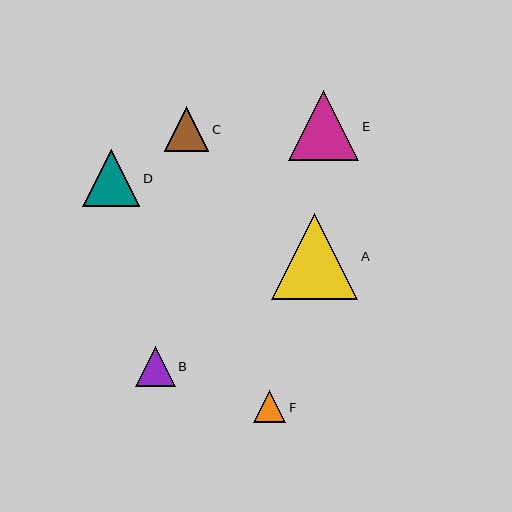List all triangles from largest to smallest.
From largest to smallest: A, E, D, C, B, F.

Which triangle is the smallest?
Triangle F is the smallest with a size of approximately 32 pixels.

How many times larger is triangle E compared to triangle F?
Triangle E is approximately 2.2 times the size of triangle F.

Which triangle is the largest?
Triangle A is the largest with a size of approximately 86 pixels.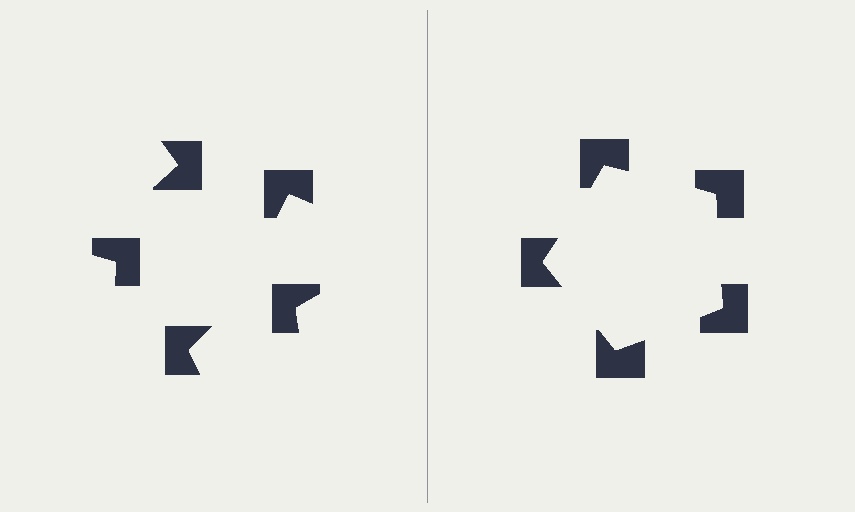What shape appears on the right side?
An illusory pentagon.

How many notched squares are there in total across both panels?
10 — 5 on each side.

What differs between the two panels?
The notched squares are positioned identically on both sides; only the wedge orientations differ. On the right they align to a pentagon; on the left they are misaligned.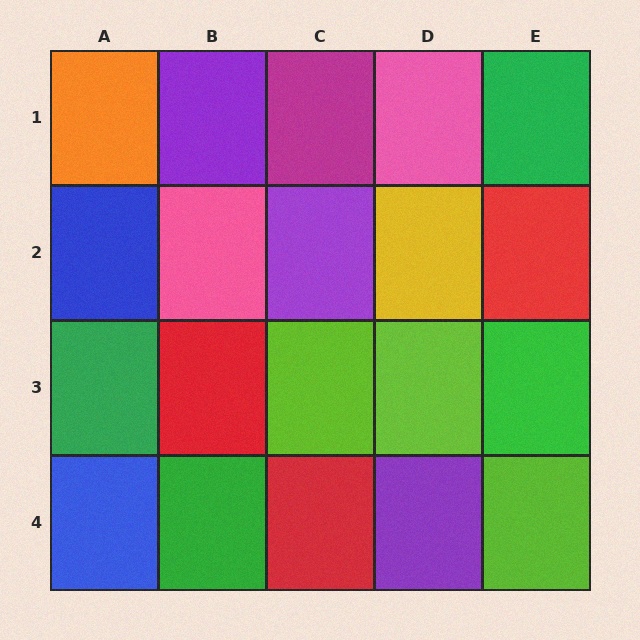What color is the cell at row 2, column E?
Red.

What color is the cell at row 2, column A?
Blue.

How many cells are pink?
2 cells are pink.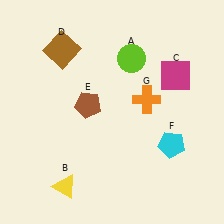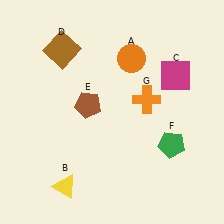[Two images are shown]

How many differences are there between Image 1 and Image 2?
There are 2 differences between the two images.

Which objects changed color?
A changed from lime to orange. F changed from cyan to green.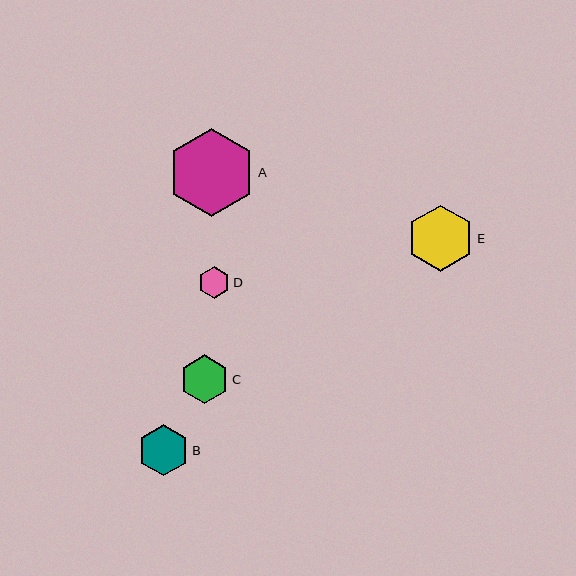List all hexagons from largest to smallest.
From largest to smallest: A, E, B, C, D.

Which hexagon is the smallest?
Hexagon D is the smallest with a size of approximately 32 pixels.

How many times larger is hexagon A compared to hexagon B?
Hexagon A is approximately 1.7 times the size of hexagon B.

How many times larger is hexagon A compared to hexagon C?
Hexagon A is approximately 1.8 times the size of hexagon C.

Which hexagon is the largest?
Hexagon A is the largest with a size of approximately 88 pixels.